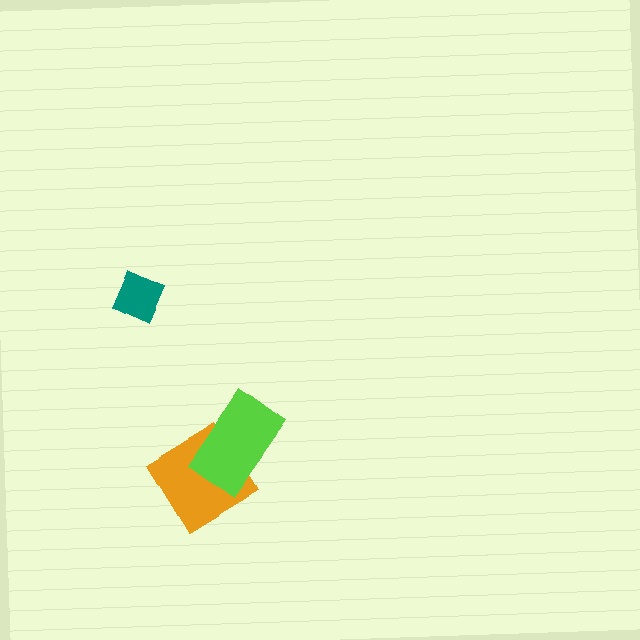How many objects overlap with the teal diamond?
0 objects overlap with the teal diamond.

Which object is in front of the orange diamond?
The lime rectangle is in front of the orange diamond.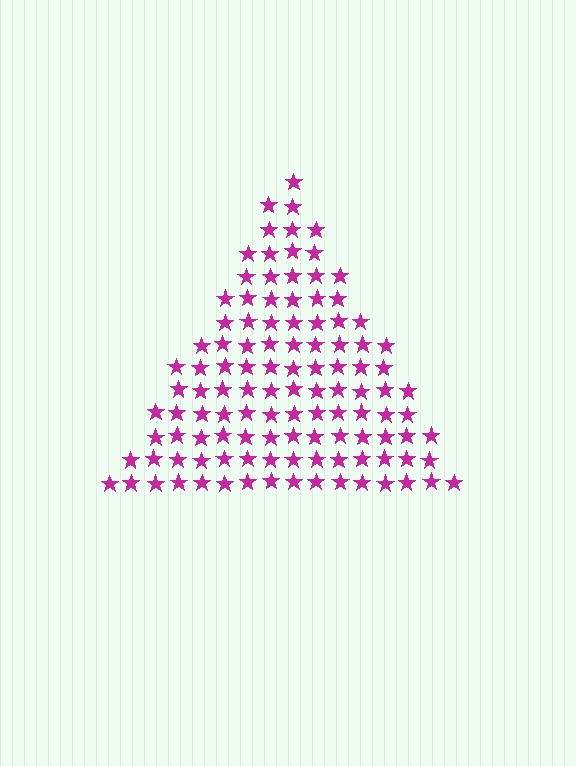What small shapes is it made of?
It is made of small stars.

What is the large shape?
The large shape is a triangle.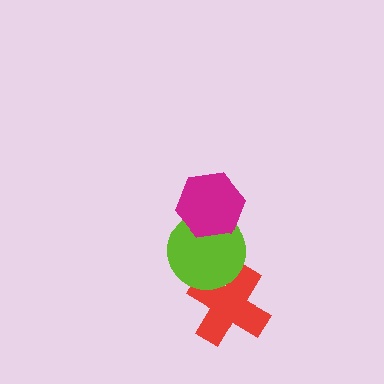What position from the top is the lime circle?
The lime circle is 2nd from the top.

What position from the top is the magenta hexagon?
The magenta hexagon is 1st from the top.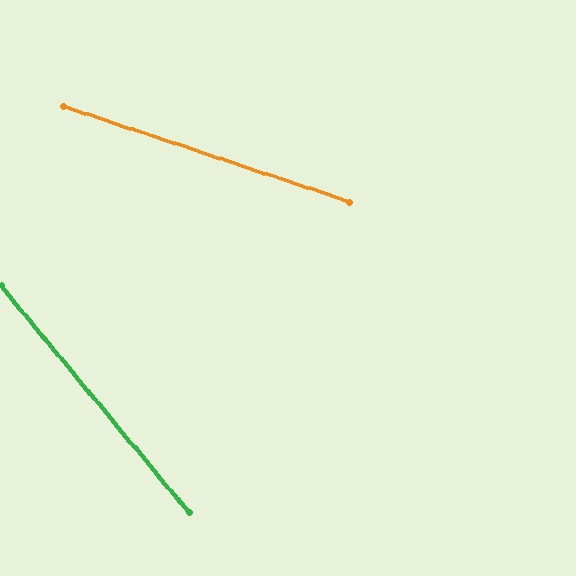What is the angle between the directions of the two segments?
Approximately 32 degrees.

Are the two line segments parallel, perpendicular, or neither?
Neither parallel nor perpendicular — they differ by about 32°.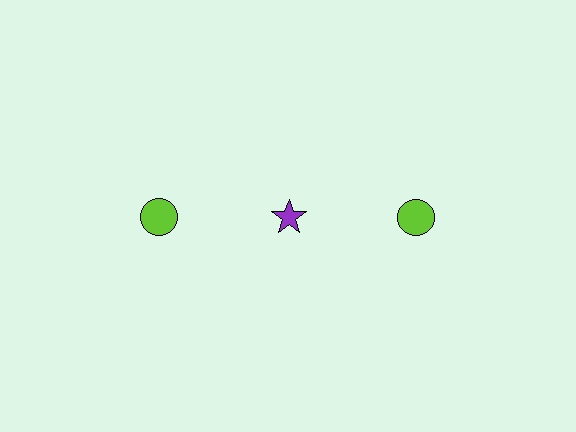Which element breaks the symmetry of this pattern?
The purple star in the top row, second from left column breaks the symmetry. All other shapes are lime circles.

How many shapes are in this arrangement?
There are 3 shapes arranged in a grid pattern.